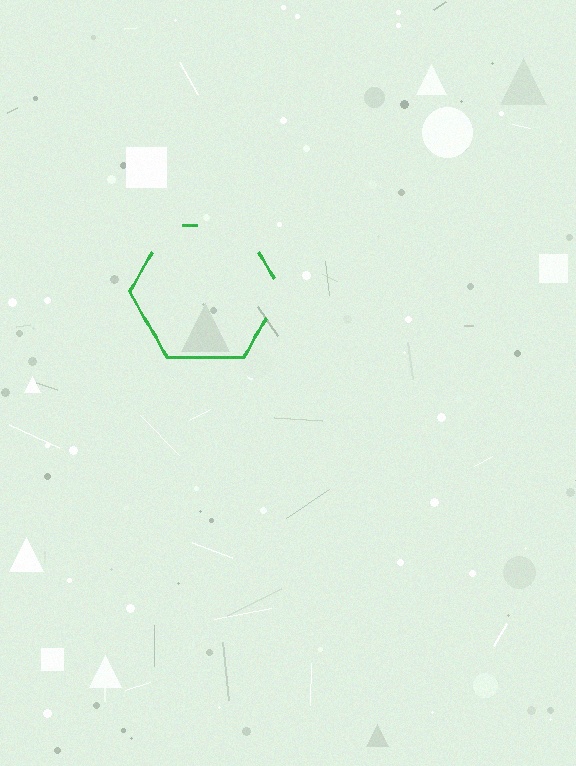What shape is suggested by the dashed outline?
The dashed outline suggests a hexagon.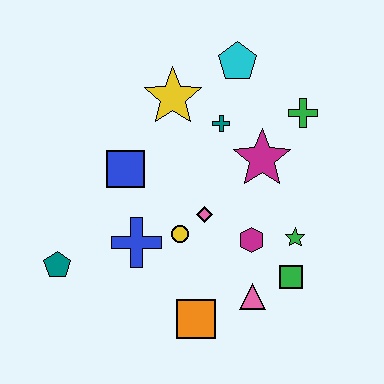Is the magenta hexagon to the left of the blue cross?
No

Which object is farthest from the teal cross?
The teal pentagon is farthest from the teal cross.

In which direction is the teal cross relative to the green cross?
The teal cross is to the left of the green cross.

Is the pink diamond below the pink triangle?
No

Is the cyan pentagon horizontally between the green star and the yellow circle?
Yes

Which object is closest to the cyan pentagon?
The teal cross is closest to the cyan pentagon.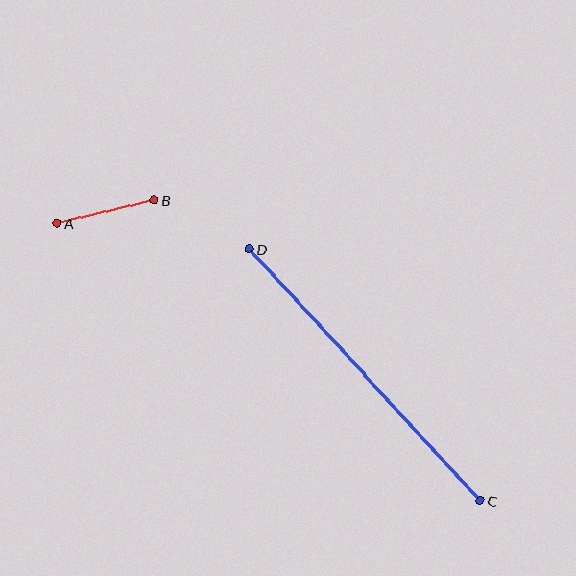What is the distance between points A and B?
The distance is approximately 100 pixels.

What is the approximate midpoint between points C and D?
The midpoint is at approximately (365, 375) pixels.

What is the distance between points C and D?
The distance is approximately 342 pixels.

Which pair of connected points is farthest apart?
Points C and D are farthest apart.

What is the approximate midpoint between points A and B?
The midpoint is at approximately (106, 212) pixels.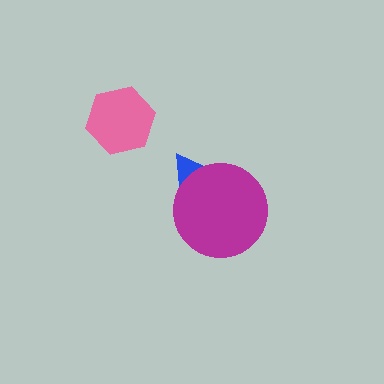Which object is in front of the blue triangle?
The magenta circle is in front of the blue triangle.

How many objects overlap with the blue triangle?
1 object overlaps with the blue triangle.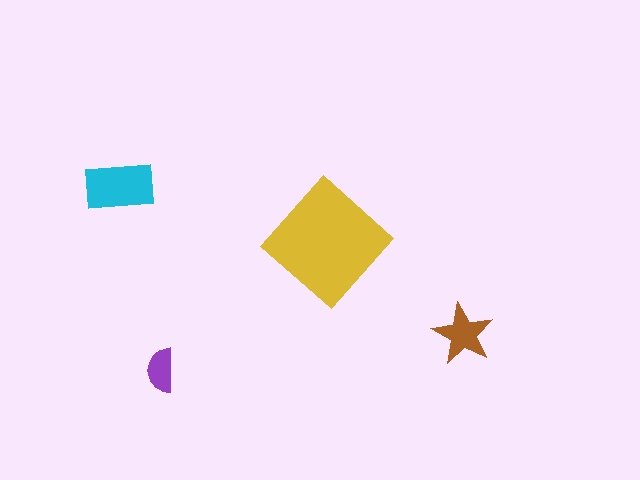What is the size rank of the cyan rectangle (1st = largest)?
2nd.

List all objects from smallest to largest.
The purple semicircle, the brown star, the cyan rectangle, the yellow diamond.